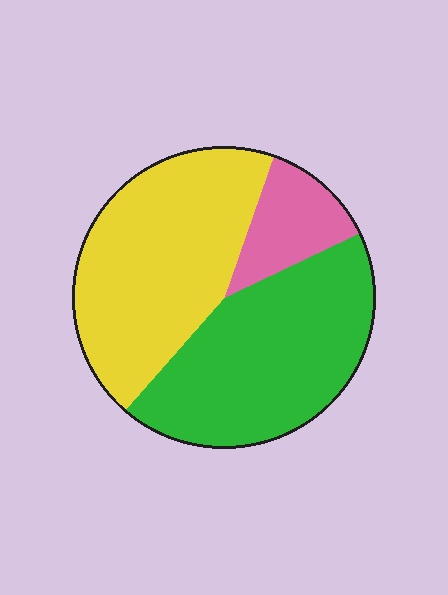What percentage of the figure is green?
Green takes up about two fifths (2/5) of the figure.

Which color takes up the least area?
Pink, at roughly 15%.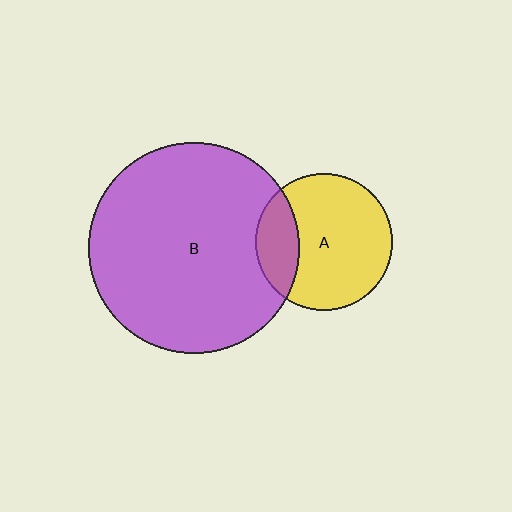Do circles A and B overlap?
Yes.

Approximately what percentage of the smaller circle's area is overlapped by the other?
Approximately 25%.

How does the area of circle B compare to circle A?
Approximately 2.4 times.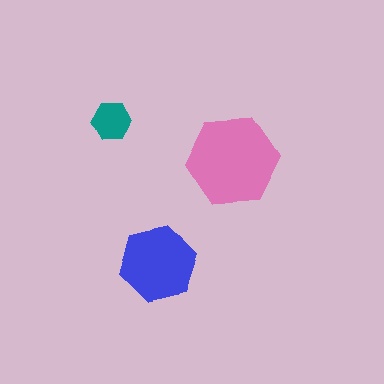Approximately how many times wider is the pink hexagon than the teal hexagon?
About 2.5 times wider.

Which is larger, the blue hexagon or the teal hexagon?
The blue one.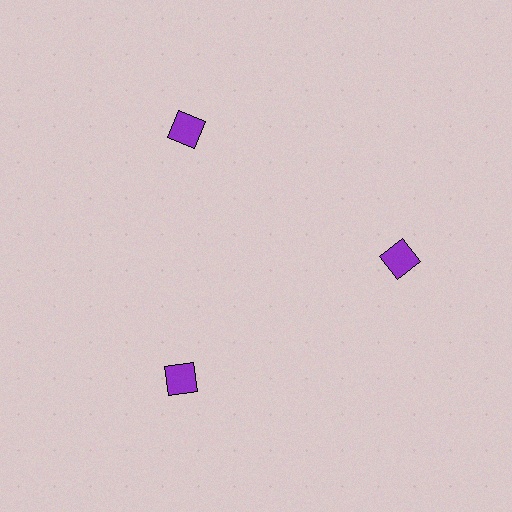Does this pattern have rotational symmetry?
Yes, this pattern has 3-fold rotational symmetry. It looks the same after rotating 120 degrees around the center.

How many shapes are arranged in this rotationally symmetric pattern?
There are 3 shapes, arranged in 3 groups of 1.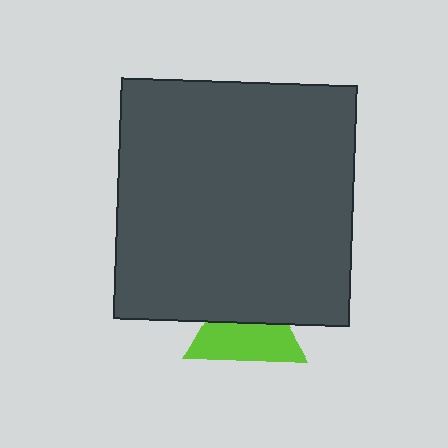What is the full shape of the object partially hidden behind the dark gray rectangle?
The partially hidden object is a lime triangle.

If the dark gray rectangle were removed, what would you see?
You would see the complete lime triangle.